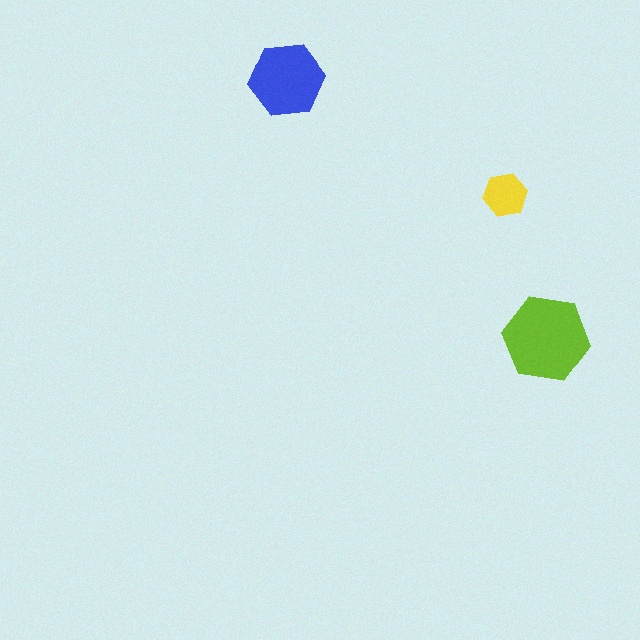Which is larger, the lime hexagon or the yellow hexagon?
The lime one.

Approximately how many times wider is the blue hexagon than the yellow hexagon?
About 1.5 times wider.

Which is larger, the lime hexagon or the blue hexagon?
The lime one.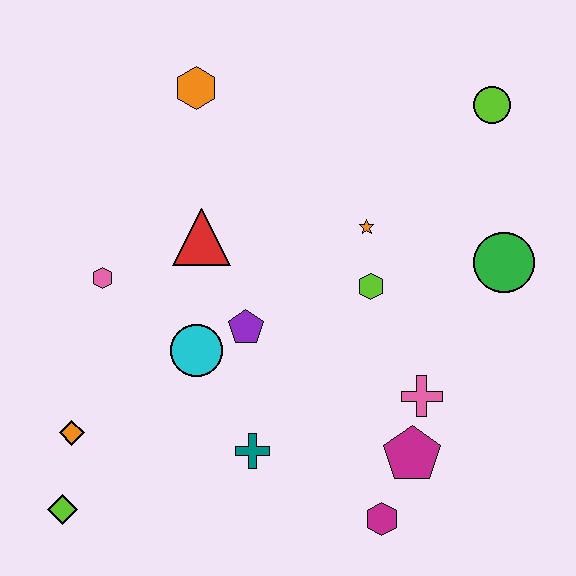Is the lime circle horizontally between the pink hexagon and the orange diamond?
No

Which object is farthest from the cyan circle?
The lime circle is farthest from the cyan circle.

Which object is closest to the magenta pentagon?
The pink cross is closest to the magenta pentagon.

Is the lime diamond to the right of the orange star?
No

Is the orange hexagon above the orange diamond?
Yes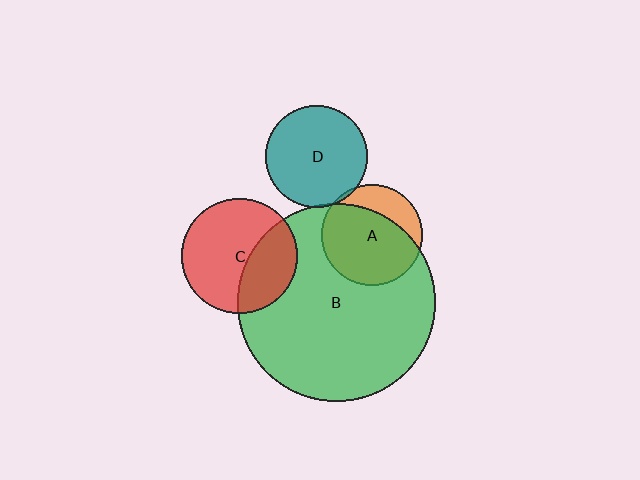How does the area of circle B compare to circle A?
Approximately 3.8 times.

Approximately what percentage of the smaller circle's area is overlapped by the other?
Approximately 75%.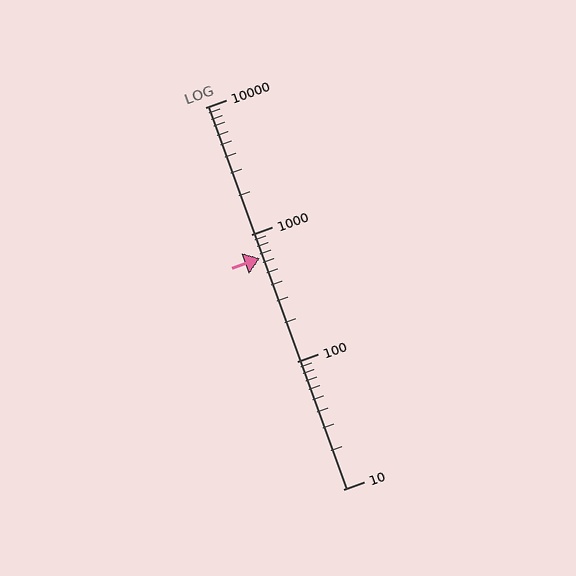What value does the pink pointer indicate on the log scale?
The pointer indicates approximately 650.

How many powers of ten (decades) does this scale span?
The scale spans 3 decades, from 10 to 10000.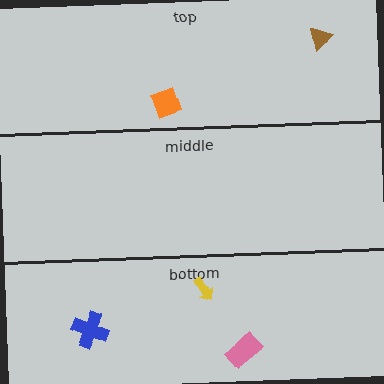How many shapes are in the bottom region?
3.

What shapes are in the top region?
The brown triangle, the orange diamond.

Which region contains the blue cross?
The bottom region.